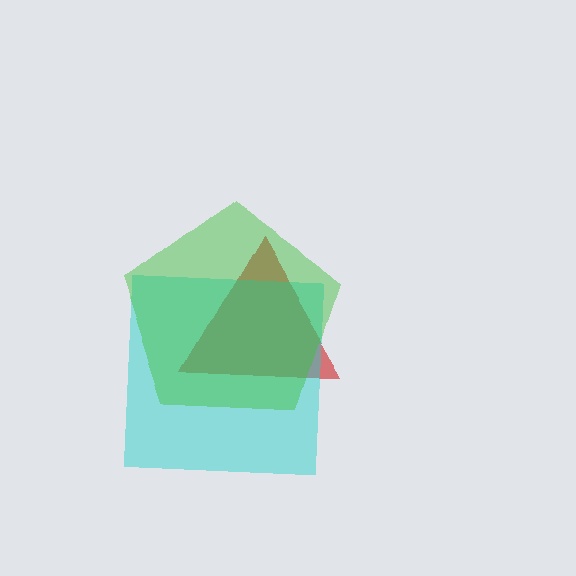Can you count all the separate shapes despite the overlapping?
Yes, there are 3 separate shapes.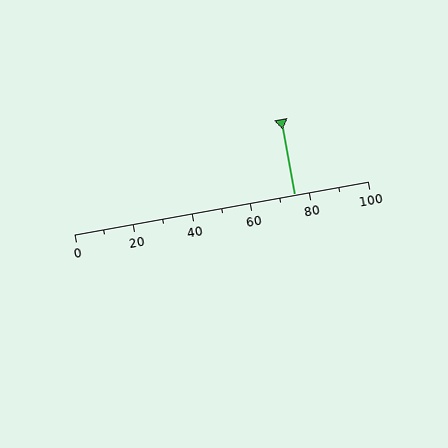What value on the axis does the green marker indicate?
The marker indicates approximately 75.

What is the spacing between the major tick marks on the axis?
The major ticks are spaced 20 apart.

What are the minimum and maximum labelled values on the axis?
The axis runs from 0 to 100.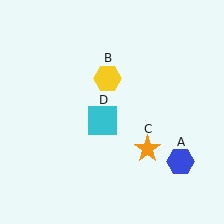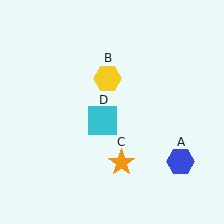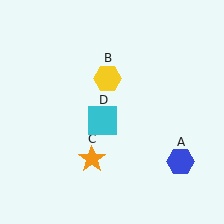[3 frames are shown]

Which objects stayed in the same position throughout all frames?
Blue hexagon (object A) and yellow hexagon (object B) and cyan square (object D) remained stationary.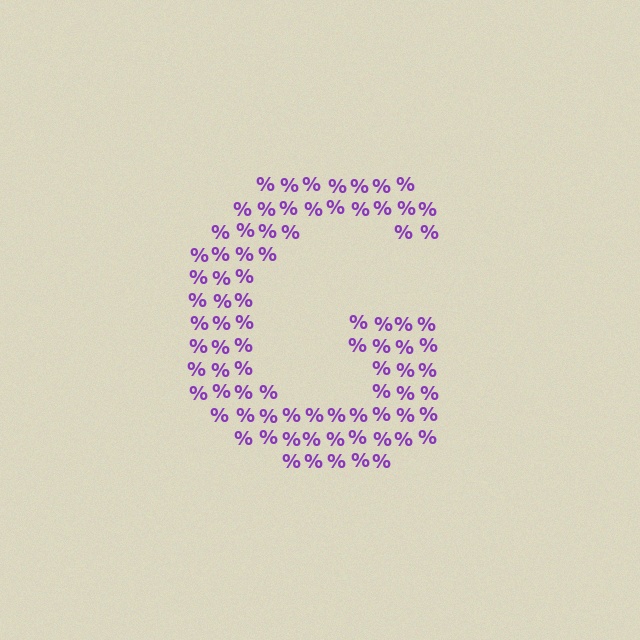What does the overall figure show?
The overall figure shows the letter G.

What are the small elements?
The small elements are percent signs.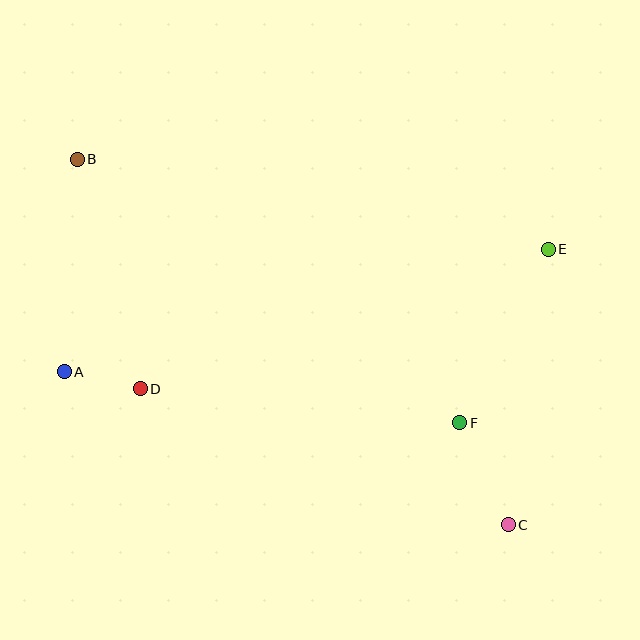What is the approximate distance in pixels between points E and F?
The distance between E and F is approximately 195 pixels.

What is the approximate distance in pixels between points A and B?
The distance between A and B is approximately 213 pixels.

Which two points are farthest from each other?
Points B and C are farthest from each other.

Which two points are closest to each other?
Points A and D are closest to each other.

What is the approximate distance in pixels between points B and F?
The distance between B and F is approximately 465 pixels.